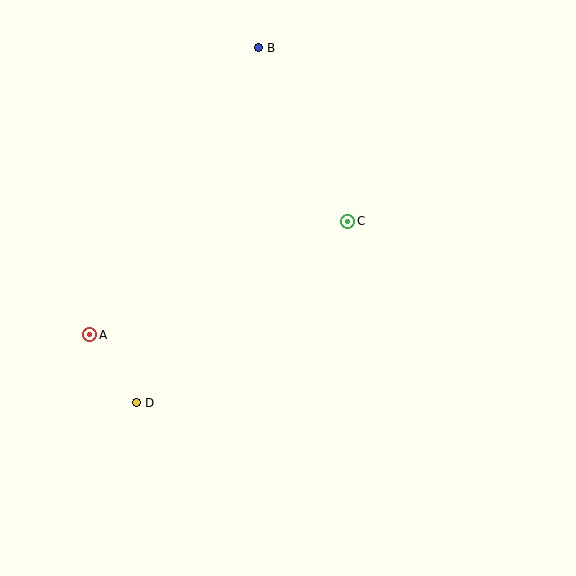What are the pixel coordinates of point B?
Point B is at (258, 48).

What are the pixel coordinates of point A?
Point A is at (89, 335).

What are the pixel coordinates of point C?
Point C is at (348, 221).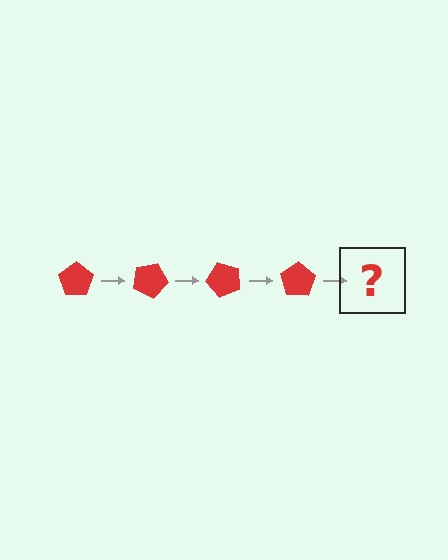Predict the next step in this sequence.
The next step is a red pentagon rotated 100 degrees.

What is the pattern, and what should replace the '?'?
The pattern is that the pentagon rotates 25 degrees each step. The '?' should be a red pentagon rotated 100 degrees.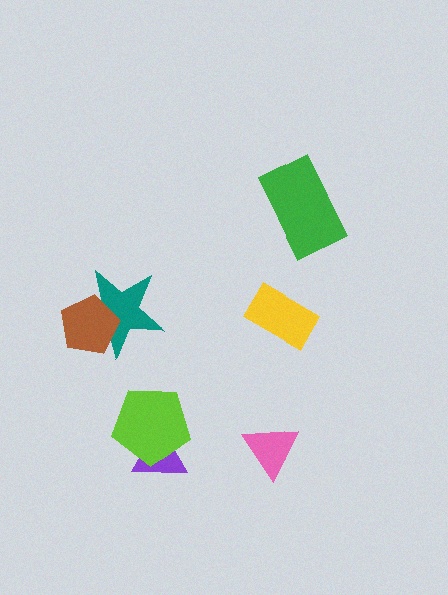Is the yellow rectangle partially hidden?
No, no other shape covers it.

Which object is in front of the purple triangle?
The lime pentagon is in front of the purple triangle.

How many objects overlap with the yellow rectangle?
0 objects overlap with the yellow rectangle.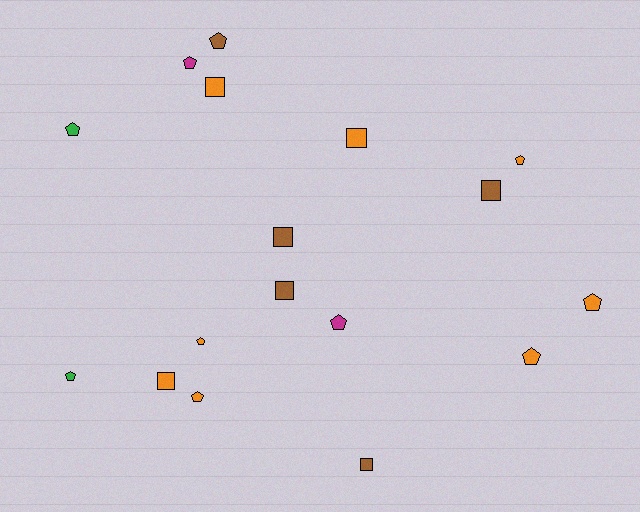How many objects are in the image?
There are 17 objects.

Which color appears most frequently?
Orange, with 8 objects.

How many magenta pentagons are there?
There are 2 magenta pentagons.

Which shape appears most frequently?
Pentagon, with 10 objects.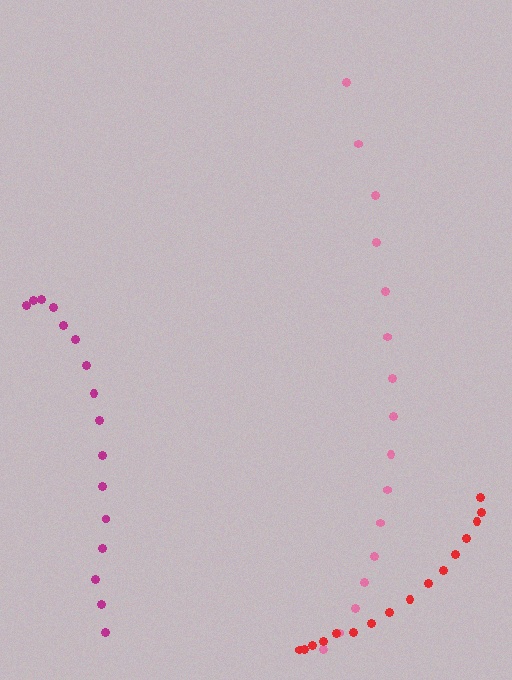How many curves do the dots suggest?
There are 3 distinct paths.